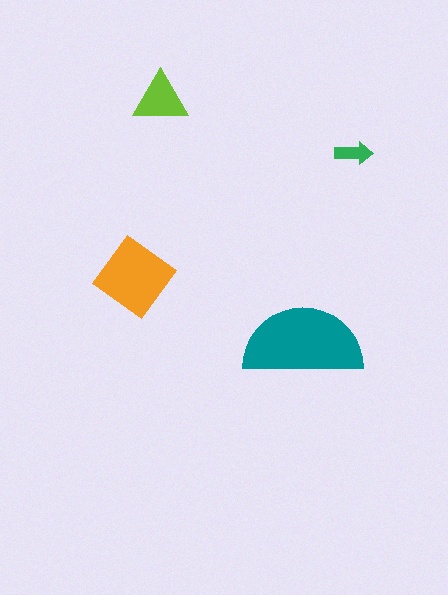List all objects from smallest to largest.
The green arrow, the lime triangle, the orange diamond, the teal semicircle.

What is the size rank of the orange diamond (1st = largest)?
2nd.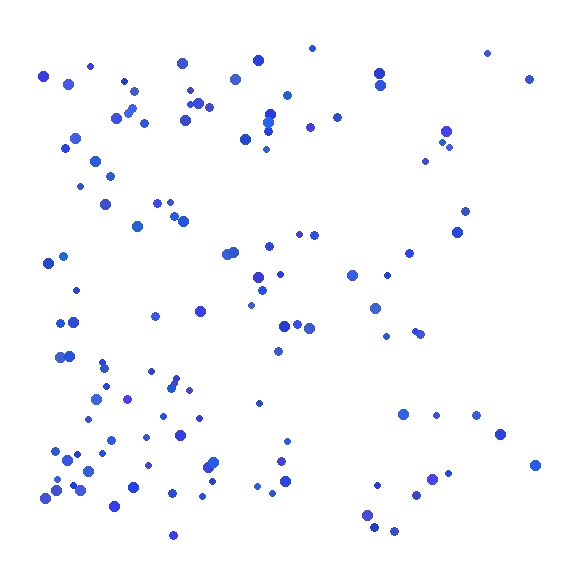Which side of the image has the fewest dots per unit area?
The right.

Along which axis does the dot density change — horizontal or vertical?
Horizontal.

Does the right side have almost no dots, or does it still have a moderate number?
Still a moderate number, just noticeably fewer than the left.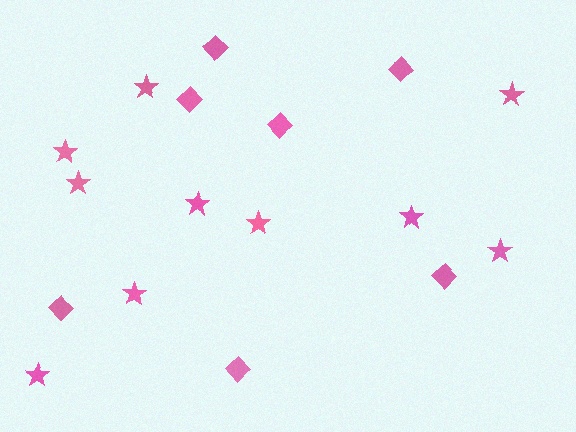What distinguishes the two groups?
There are 2 groups: one group of stars (10) and one group of diamonds (7).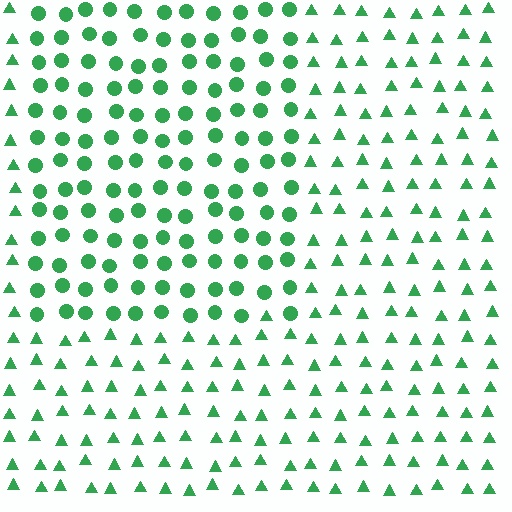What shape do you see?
I see a rectangle.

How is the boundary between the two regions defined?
The boundary is defined by a change in element shape: circles inside vs. triangles outside. All elements share the same color and spacing.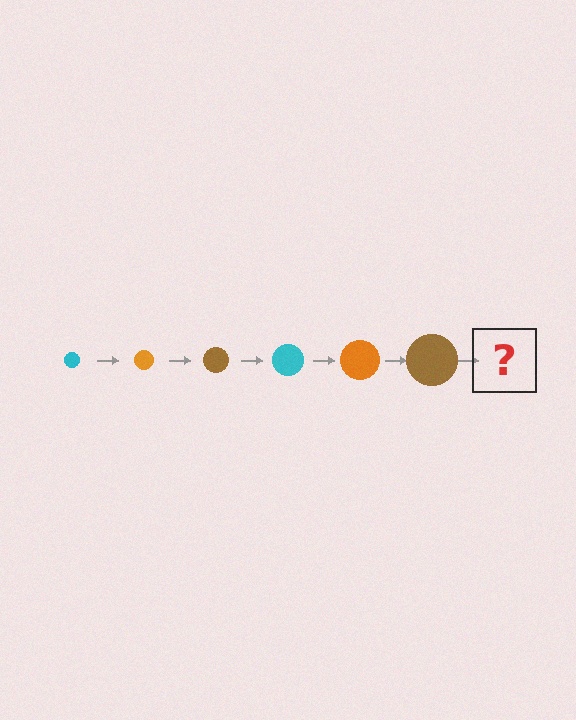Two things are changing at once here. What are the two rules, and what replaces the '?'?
The two rules are that the circle grows larger each step and the color cycles through cyan, orange, and brown. The '?' should be a cyan circle, larger than the previous one.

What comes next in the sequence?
The next element should be a cyan circle, larger than the previous one.